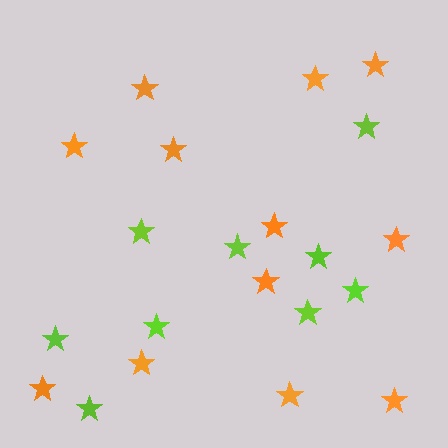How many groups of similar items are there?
There are 2 groups: one group of orange stars (12) and one group of lime stars (9).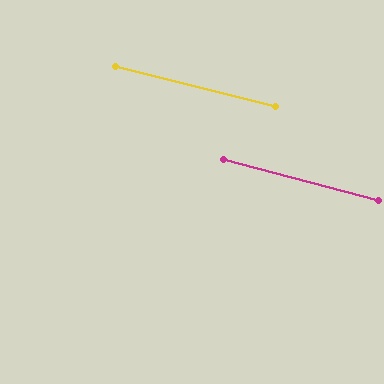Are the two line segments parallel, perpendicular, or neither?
Parallel — their directions differ by only 0.9°.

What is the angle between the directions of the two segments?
Approximately 1 degree.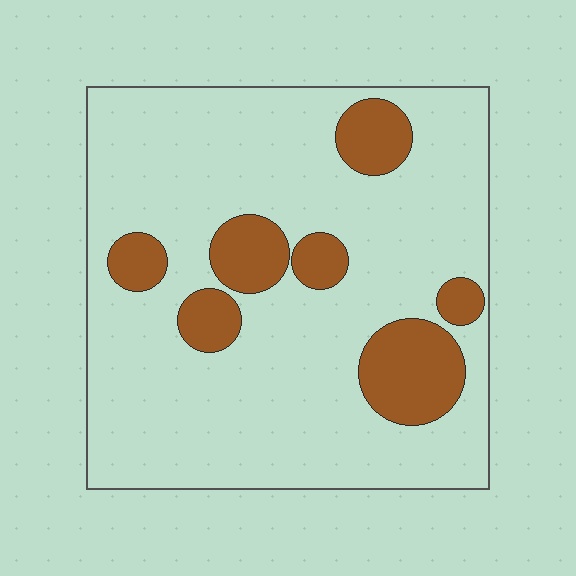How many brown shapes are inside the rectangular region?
7.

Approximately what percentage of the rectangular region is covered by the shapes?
Approximately 20%.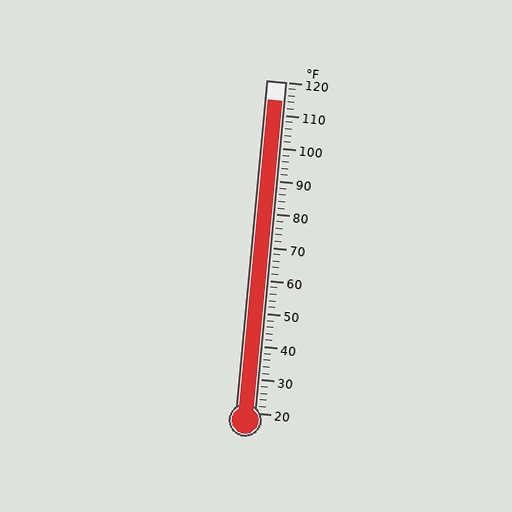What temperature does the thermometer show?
The thermometer shows approximately 114°F.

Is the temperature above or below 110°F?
The temperature is above 110°F.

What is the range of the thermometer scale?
The thermometer scale ranges from 20°F to 120°F.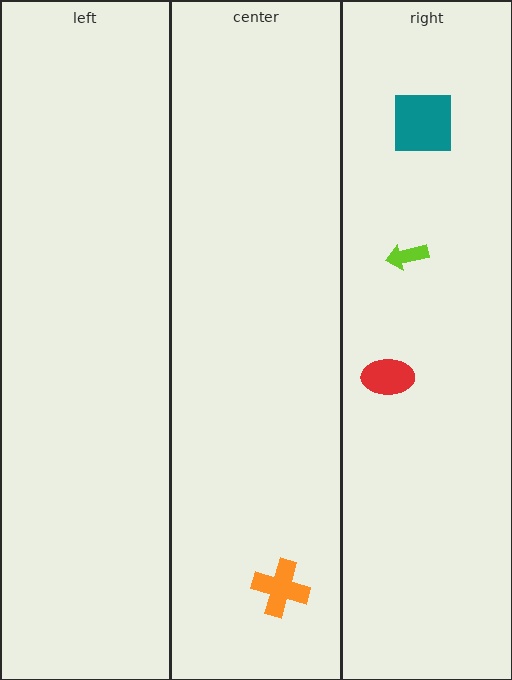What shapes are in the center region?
The orange cross.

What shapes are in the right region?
The teal square, the lime arrow, the red ellipse.